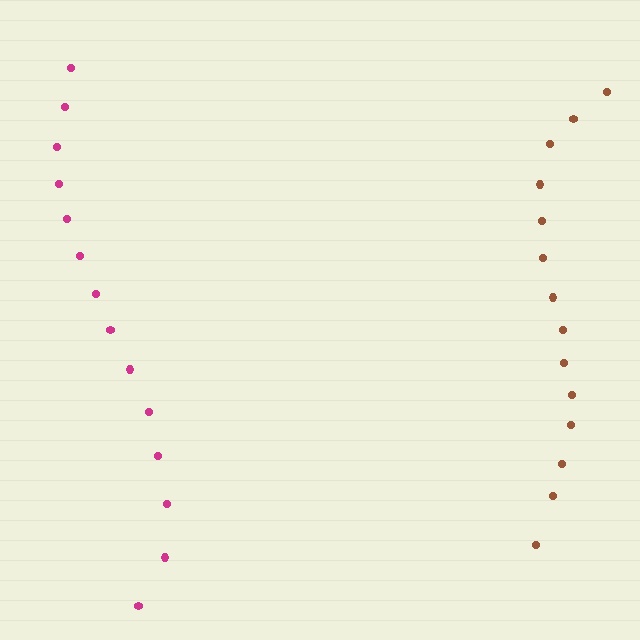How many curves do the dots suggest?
There are 2 distinct paths.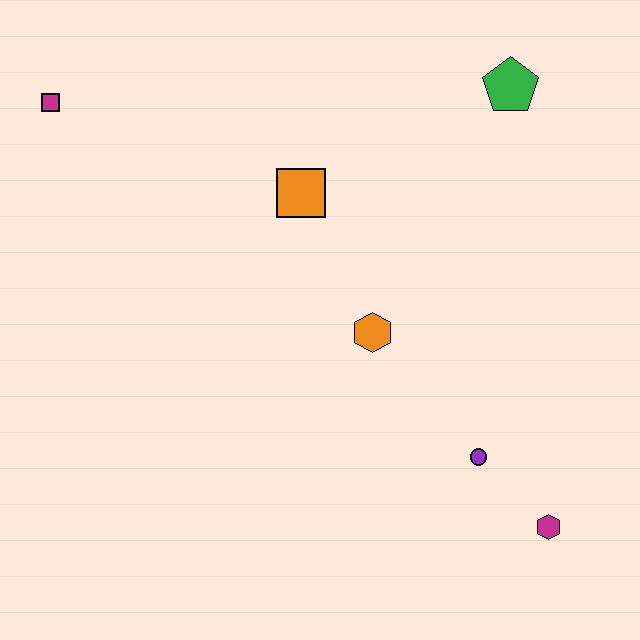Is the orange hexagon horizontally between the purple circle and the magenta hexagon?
No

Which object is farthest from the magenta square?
The magenta hexagon is farthest from the magenta square.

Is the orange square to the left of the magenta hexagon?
Yes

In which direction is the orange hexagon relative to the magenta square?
The orange hexagon is to the right of the magenta square.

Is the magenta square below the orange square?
No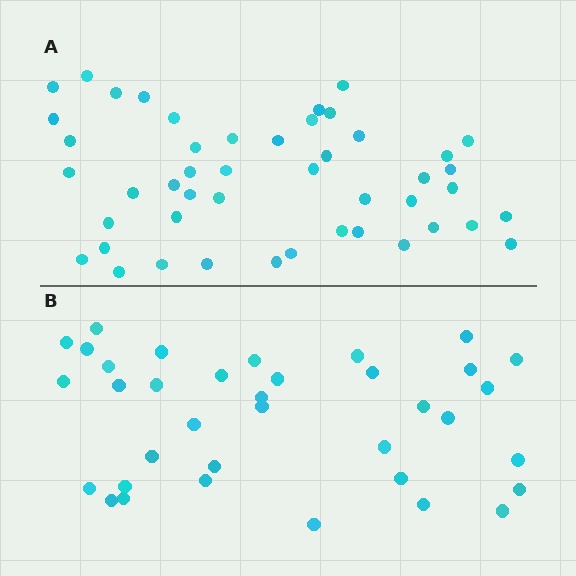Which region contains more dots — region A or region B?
Region A (the top region) has more dots.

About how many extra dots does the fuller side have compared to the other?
Region A has roughly 12 or so more dots than region B.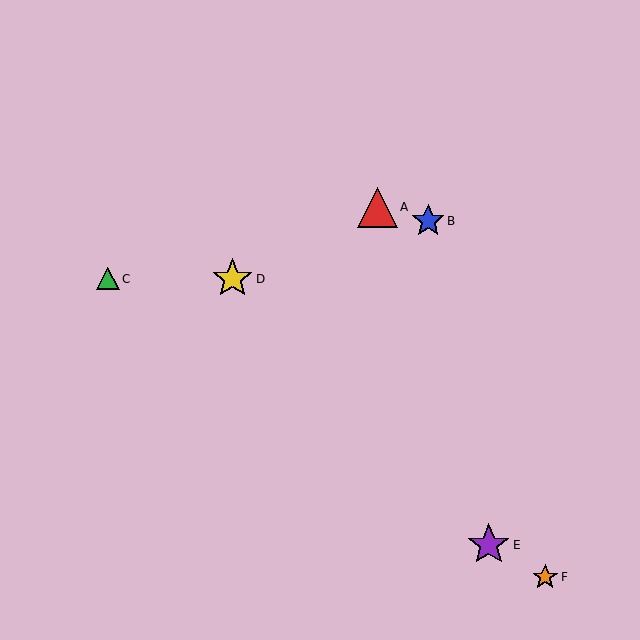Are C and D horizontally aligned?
Yes, both are at y≈279.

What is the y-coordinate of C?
Object C is at y≈279.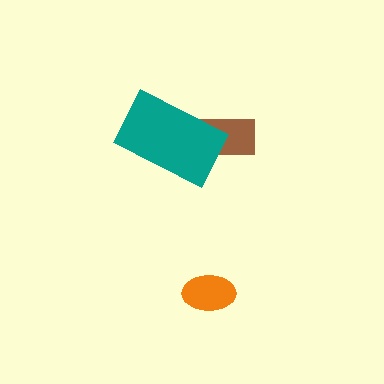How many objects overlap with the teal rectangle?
1 object overlaps with the teal rectangle.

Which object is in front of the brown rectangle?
The teal rectangle is in front of the brown rectangle.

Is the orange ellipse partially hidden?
No, no other shape covers it.